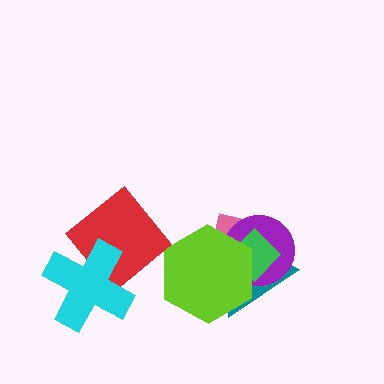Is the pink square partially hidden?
Yes, it is partially covered by another shape.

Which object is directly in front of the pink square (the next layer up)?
The purple circle is directly in front of the pink square.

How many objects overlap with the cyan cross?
1 object overlaps with the cyan cross.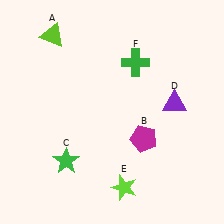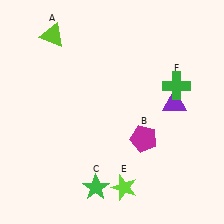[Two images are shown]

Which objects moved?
The objects that moved are: the green star (C), the green cross (F).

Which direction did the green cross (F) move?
The green cross (F) moved right.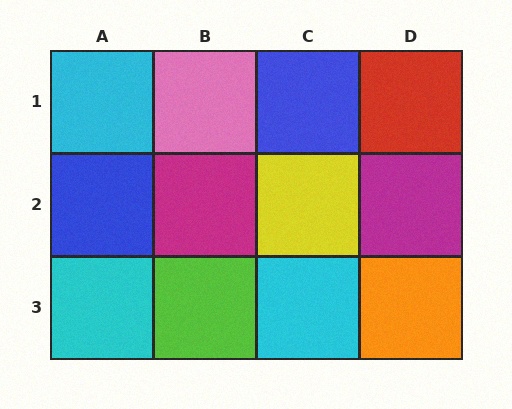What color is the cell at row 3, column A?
Cyan.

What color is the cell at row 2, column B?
Magenta.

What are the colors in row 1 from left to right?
Cyan, pink, blue, red.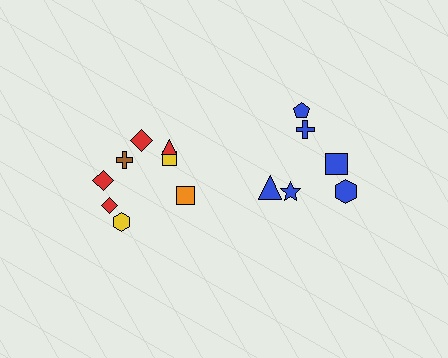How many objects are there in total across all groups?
There are 14 objects.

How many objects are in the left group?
There are 8 objects.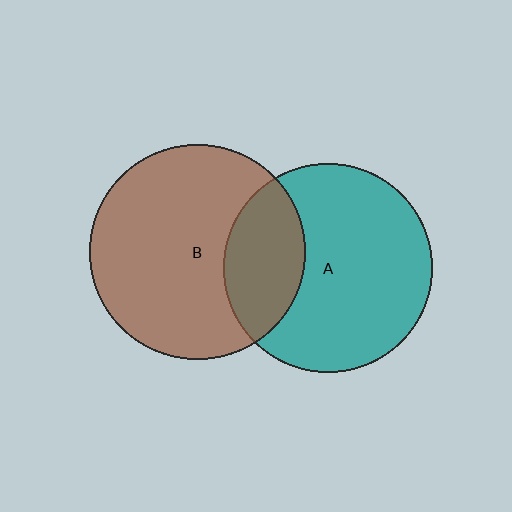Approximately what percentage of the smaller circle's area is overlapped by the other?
Approximately 25%.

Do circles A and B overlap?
Yes.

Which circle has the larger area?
Circle B (brown).